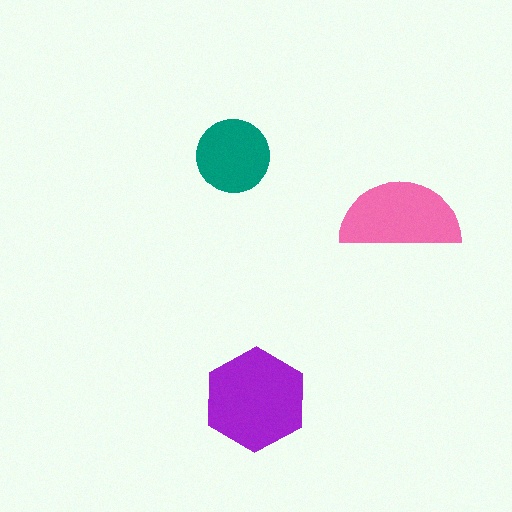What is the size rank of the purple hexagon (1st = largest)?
1st.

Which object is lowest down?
The purple hexagon is bottommost.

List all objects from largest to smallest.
The purple hexagon, the pink semicircle, the teal circle.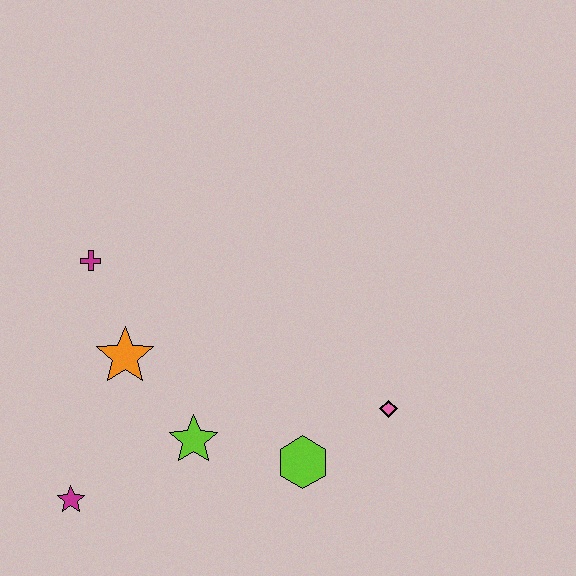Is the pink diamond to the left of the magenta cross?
No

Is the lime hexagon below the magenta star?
No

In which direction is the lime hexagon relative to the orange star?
The lime hexagon is to the right of the orange star.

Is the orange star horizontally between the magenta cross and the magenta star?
No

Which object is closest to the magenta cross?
The orange star is closest to the magenta cross.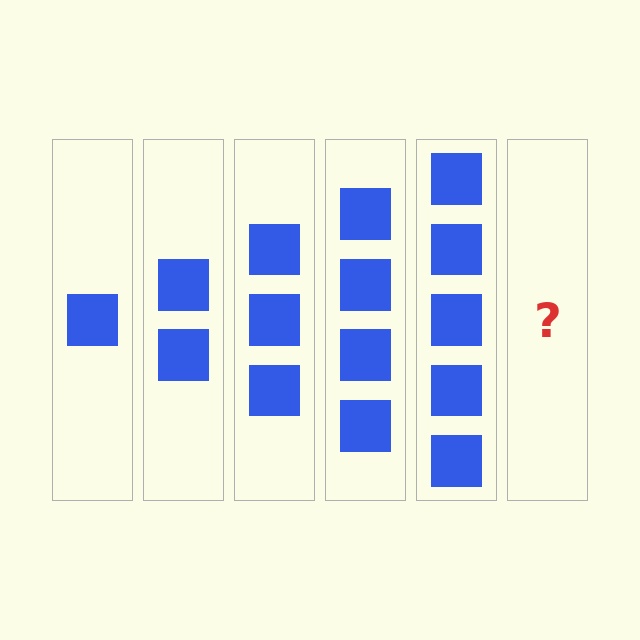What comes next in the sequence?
The next element should be 6 squares.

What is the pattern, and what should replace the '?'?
The pattern is that each step adds one more square. The '?' should be 6 squares.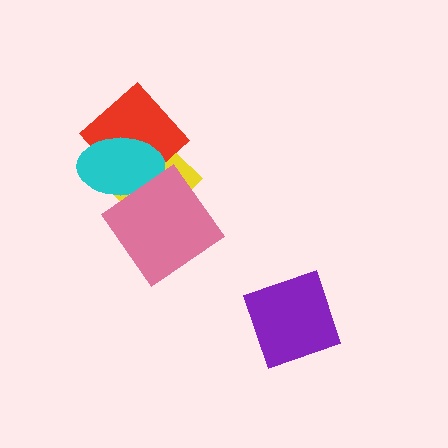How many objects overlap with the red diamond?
2 objects overlap with the red diamond.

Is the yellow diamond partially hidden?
Yes, it is partially covered by another shape.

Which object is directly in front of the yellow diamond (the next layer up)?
The red diamond is directly in front of the yellow diamond.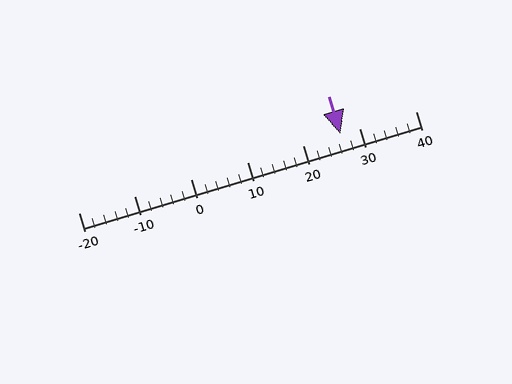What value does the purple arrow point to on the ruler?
The purple arrow points to approximately 27.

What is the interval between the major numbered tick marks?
The major tick marks are spaced 10 units apart.